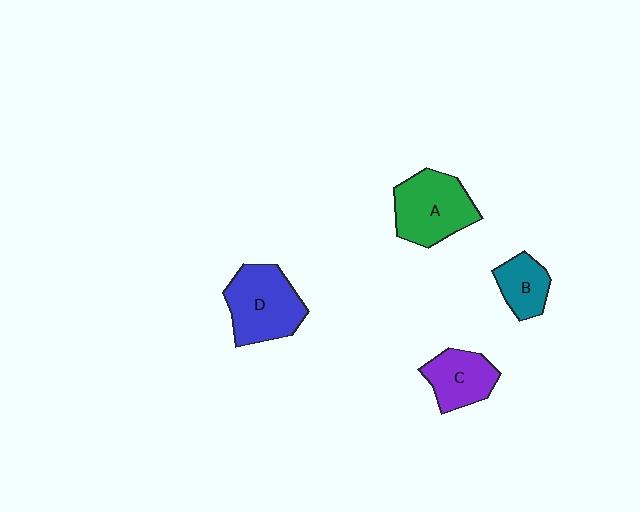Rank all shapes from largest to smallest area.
From largest to smallest: D (blue), A (green), C (purple), B (teal).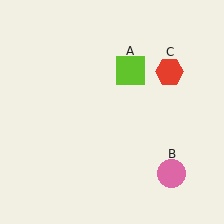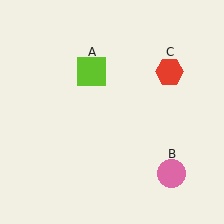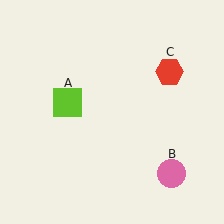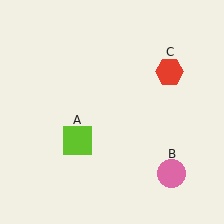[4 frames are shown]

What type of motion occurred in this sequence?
The lime square (object A) rotated counterclockwise around the center of the scene.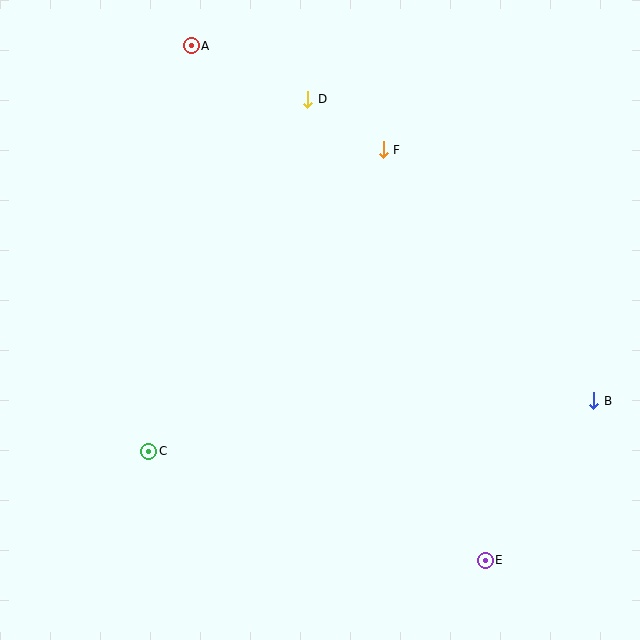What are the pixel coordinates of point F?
Point F is at (383, 150).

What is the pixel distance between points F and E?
The distance between F and E is 423 pixels.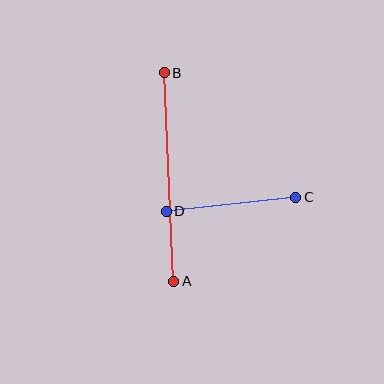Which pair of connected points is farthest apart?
Points A and B are farthest apart.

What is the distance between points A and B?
The distance is approximately 209 pixels.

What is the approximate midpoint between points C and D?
The midpoint is at approximately (231, 204) pixels.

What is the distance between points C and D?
The distance is approximately 130 pixels.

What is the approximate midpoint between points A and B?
The midpoint is at approximately (169, 177) pixels.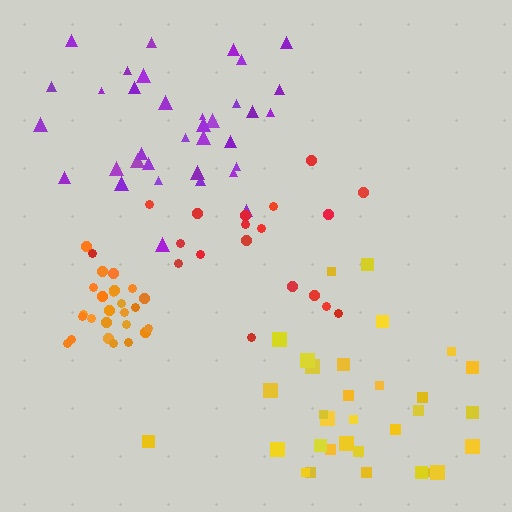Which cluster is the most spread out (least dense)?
Red.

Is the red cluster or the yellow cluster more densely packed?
Yellow.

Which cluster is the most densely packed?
Orange.